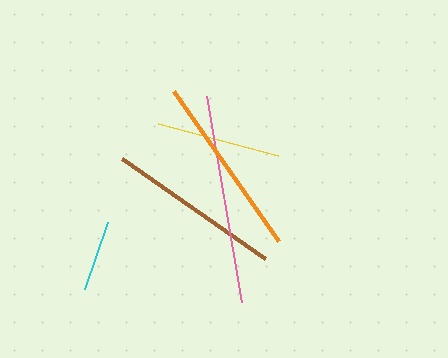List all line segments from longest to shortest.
From longest to shortest: pink, orange, brown, yellow, cyan.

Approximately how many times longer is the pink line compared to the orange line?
The pink line is approximately 1.1 times the length of the orange line.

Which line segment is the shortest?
The cyan line is the shortest at approximately 71 pixels.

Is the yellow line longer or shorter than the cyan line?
The yellow line is longer than the cyan line.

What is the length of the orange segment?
The orange segment is approximately 182 pixels long.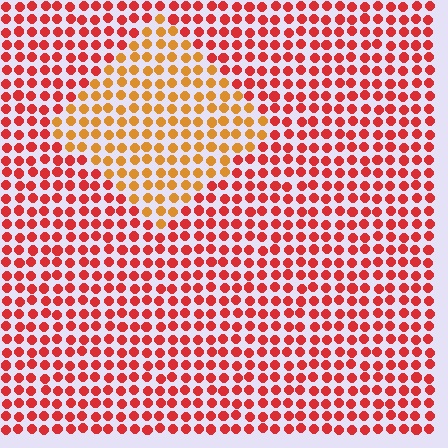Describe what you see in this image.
The image is filled with small red elements in a uniform arrangement. A diamond-shaped region is visible where the elements are tinted to a slightly different hue, forming a subtle color boundary.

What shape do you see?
I see a diamond.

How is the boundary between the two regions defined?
The boundary is defined purely by a slight shift in hue (about 37 degrees). Spacing, size, and orientation are identical on both sides.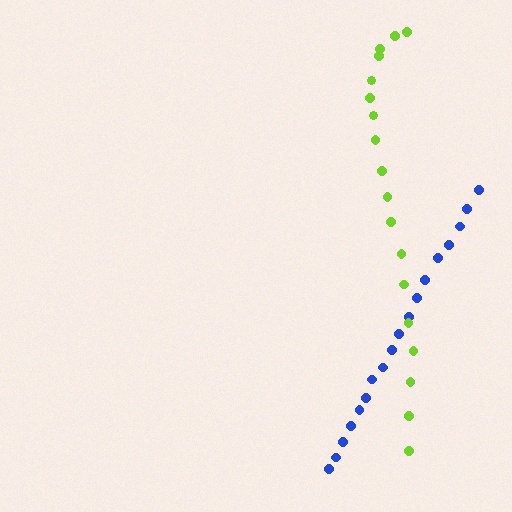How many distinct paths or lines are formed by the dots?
There are 2 distinct paths.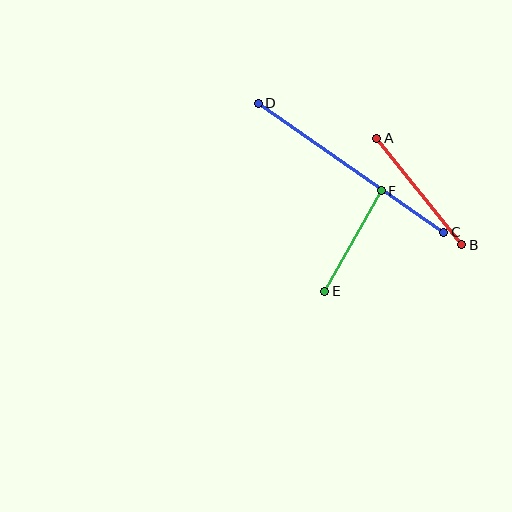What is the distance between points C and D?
The distance is approximately 226 pixels.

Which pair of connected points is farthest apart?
Points C and D are farthest apart.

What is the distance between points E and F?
The distance is approximately 115 pixels.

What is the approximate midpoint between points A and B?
The midpoint is at approximately (419, 191) pixels.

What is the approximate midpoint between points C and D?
The midpoint is at approximately (351, 168) pixels.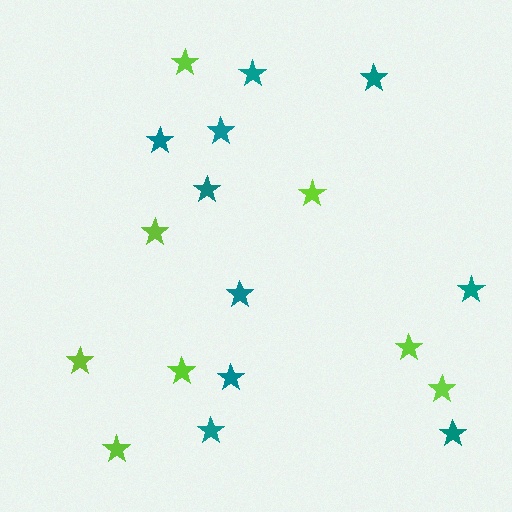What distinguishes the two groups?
There are 2 groups: one group of lime stars (8) and one group of teal stars (10).